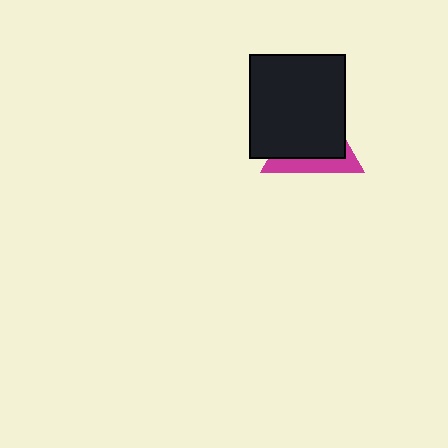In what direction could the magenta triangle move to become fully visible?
The magenta triangle could move toward the lower-right. That would shift it out from behind the black rectangle entirely.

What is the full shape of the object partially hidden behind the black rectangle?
The partially hidden object is a magenta triangle.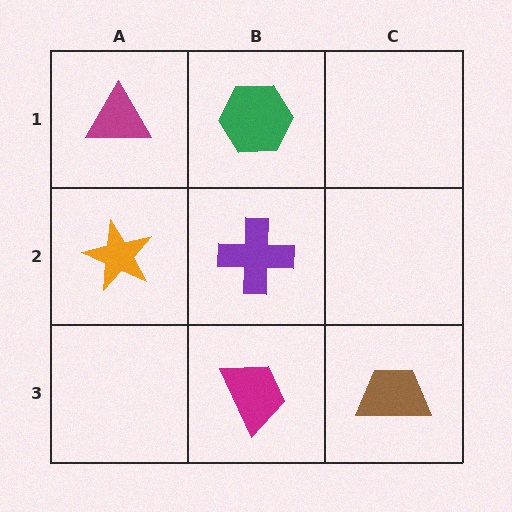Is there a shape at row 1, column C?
No, that cell is empty.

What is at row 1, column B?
A green hexagon.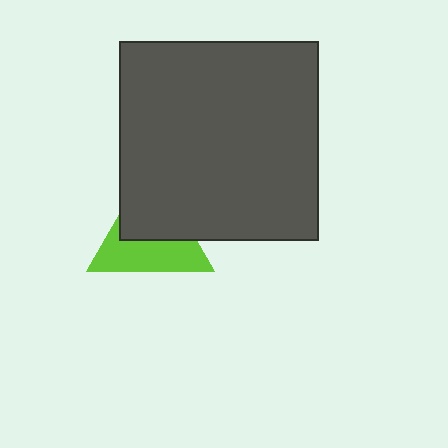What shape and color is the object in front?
The object in front is a dark gray square.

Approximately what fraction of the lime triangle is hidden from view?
Roughly 50% of the lime triangle is hidden behind the dark gray square.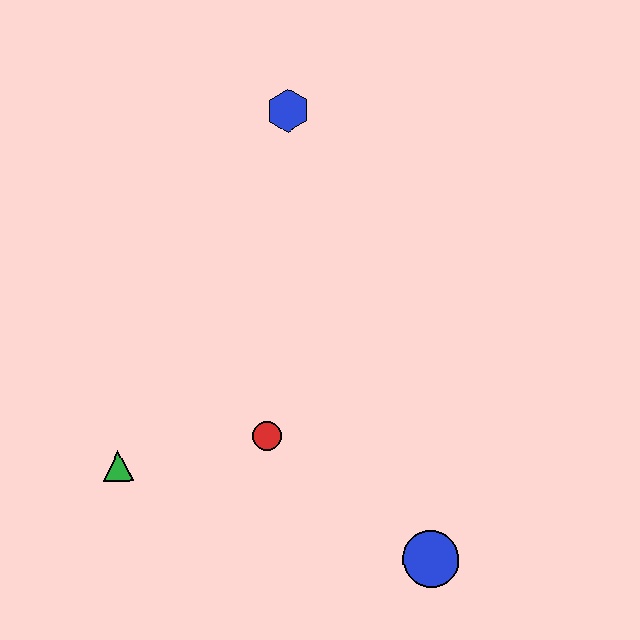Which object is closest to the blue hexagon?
The red circle is closest to the blue hexagon.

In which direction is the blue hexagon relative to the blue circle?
The blue hexagon is above the blue circle.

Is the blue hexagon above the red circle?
Yes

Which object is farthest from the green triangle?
The blue hexagon is farthest from the green triangle.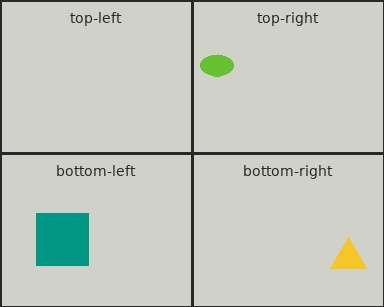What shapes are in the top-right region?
The lime ellipse.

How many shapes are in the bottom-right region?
1.